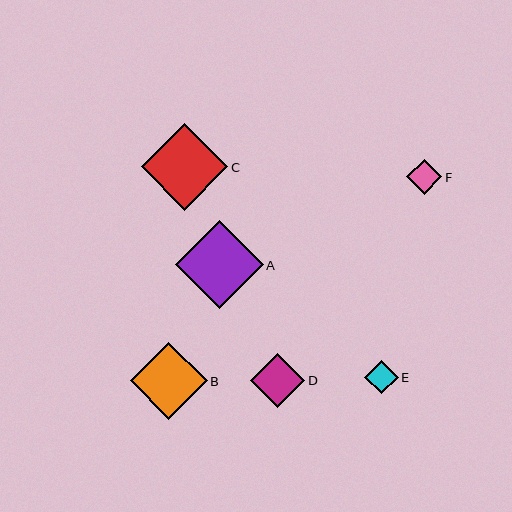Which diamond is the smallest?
Diamond E is the smallest with a size of approximately 34 pixels.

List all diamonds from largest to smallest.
From largest to smallest: A, C, B, D, F, E.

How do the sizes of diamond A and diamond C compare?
Diamond A and diamond C are approximately the same size.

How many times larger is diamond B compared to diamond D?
Diamond B is approximately 1.4 times the size of diamond D.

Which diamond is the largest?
Diamond A is the largest with a size of approximately 88 pixels.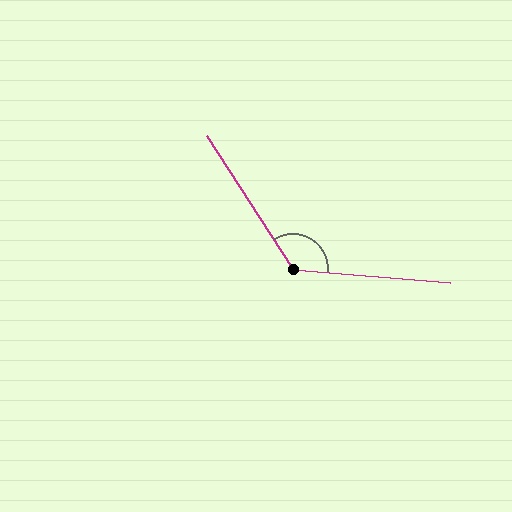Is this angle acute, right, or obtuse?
It is obtuse.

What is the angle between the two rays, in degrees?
Approximately 127 degrees.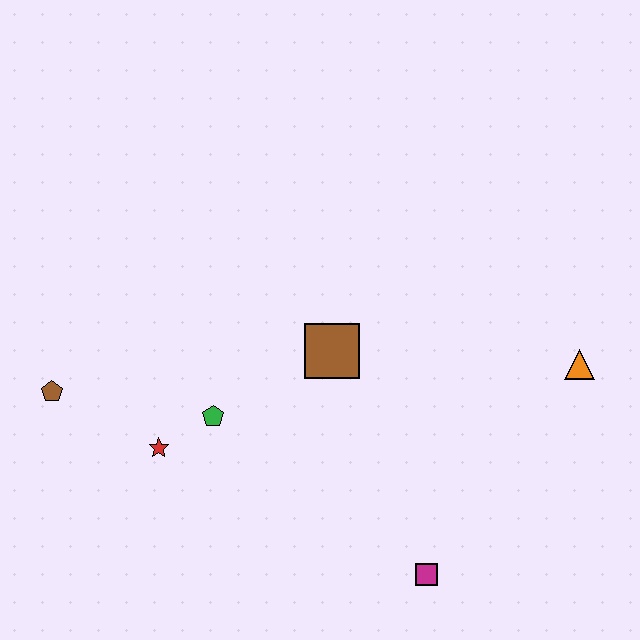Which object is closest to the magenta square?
The brown square is closest to the magenta square.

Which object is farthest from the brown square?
The brown pentagon is farthest from the brown square.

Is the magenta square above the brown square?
No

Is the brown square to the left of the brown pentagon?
No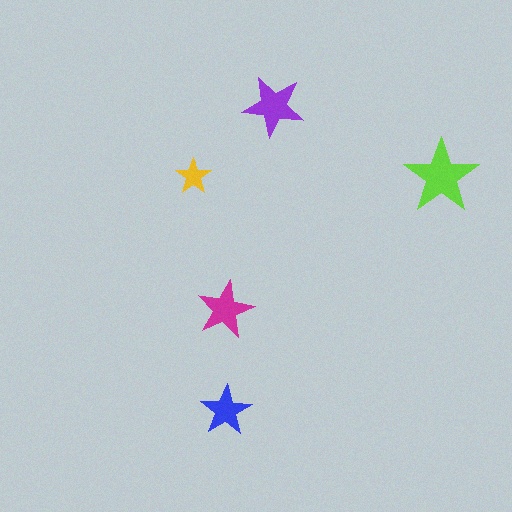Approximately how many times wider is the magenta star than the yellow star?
About 1.5 times wider.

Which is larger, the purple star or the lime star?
The lime one.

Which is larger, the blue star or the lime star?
The lime one.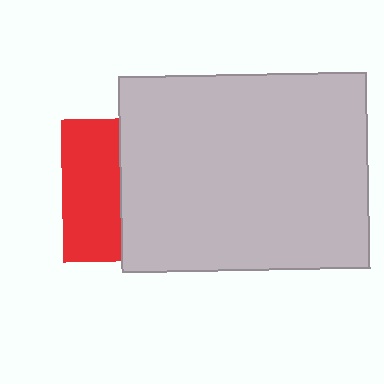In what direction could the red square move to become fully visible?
The red square could move left. That would shift it out from behind the light gray rectangle entirely.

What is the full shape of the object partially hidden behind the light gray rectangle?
The partially hidden object is a red square.